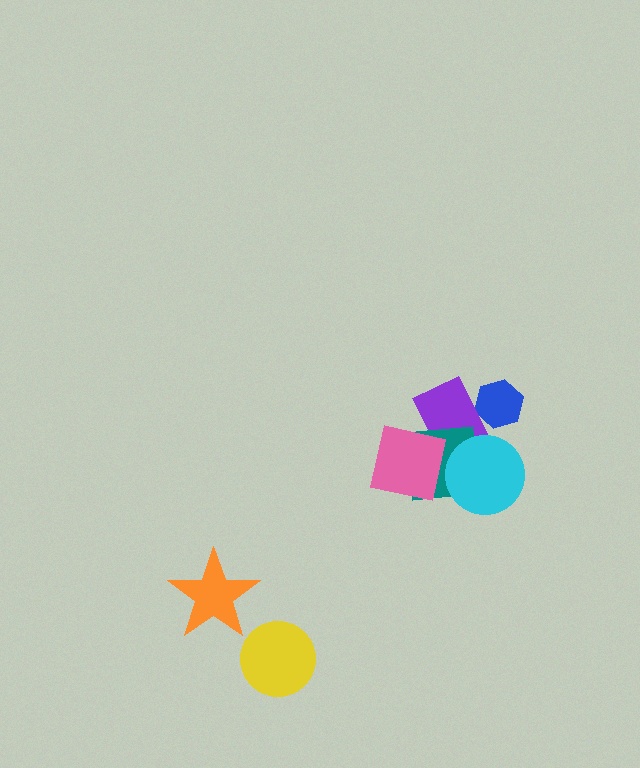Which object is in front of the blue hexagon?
The purple rectangle is in front of the blue hexagon.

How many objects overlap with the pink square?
2 objects overlap with the pink square.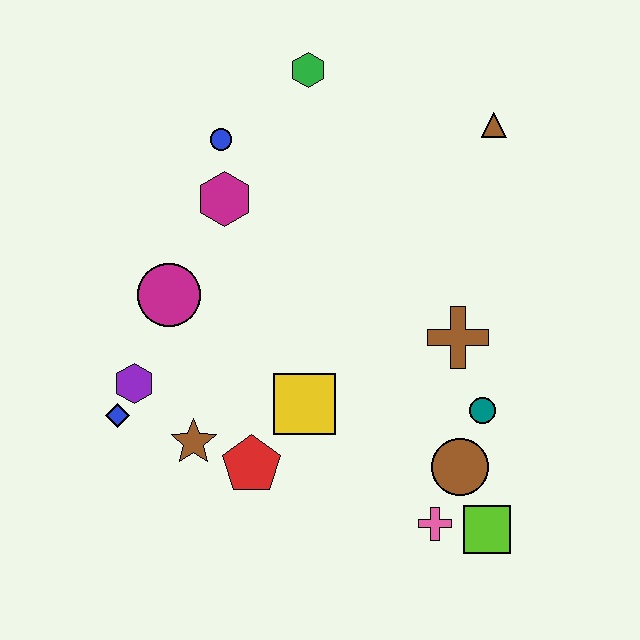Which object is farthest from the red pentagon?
The brown triangle is farthest from the red pentagon.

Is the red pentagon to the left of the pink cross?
Yes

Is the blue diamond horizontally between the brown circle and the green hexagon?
No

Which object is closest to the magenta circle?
The purple hexagon is closest to the magenta circle.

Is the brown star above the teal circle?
No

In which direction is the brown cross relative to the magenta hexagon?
The brown cross is to the right of the magenta hexagon.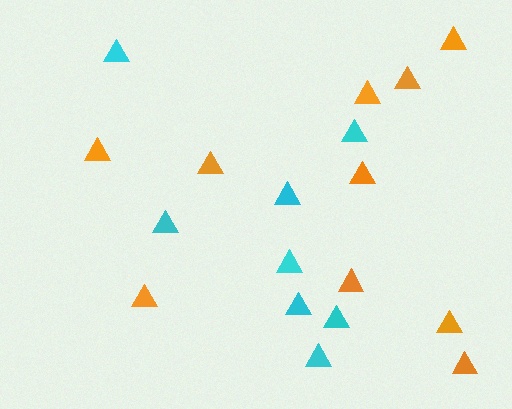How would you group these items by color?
There are 2 groups: one group of orange triangles (10) and one group of cyan triangles (8).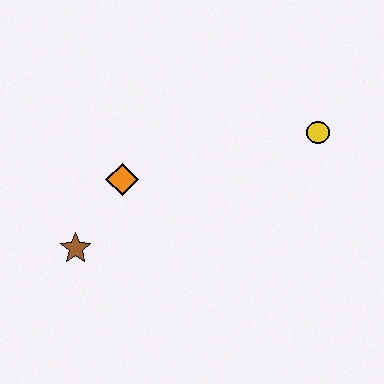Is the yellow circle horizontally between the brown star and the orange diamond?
No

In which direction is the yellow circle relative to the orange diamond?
The yellow circle is to the right of the orange diamond.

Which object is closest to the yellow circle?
The orange diamond is closest to the yellow circle.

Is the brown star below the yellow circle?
Yes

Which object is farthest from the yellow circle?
The brown star is farthest from the yellow circle.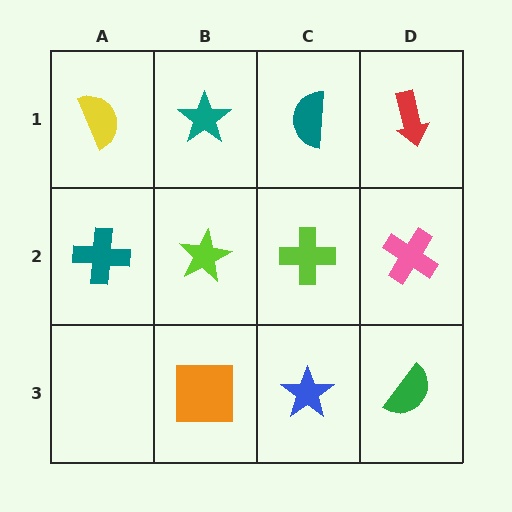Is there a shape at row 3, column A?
No, that cell is empty.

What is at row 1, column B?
A teal star.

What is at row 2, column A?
A teal cross.